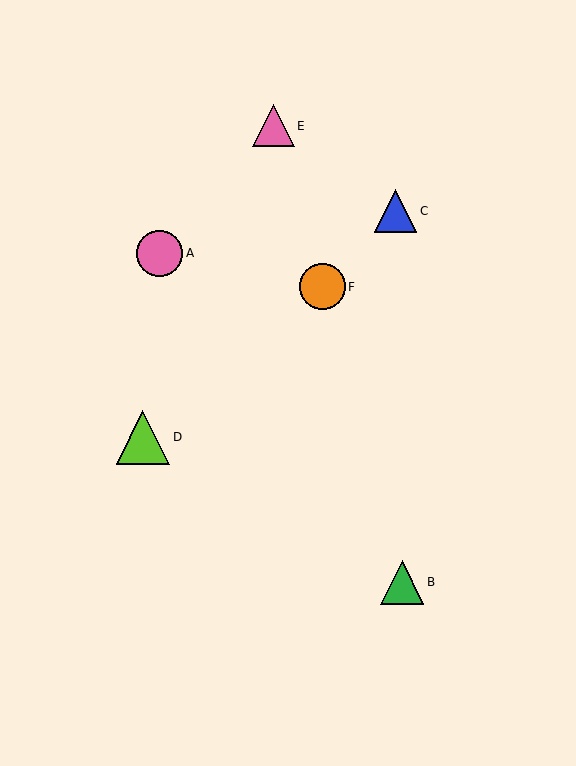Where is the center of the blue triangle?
The center of the blue triangle is at (395, 211).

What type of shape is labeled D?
Shape D is a lime triangle.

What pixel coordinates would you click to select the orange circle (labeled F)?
Click at (322, 287) to select the orange circle F.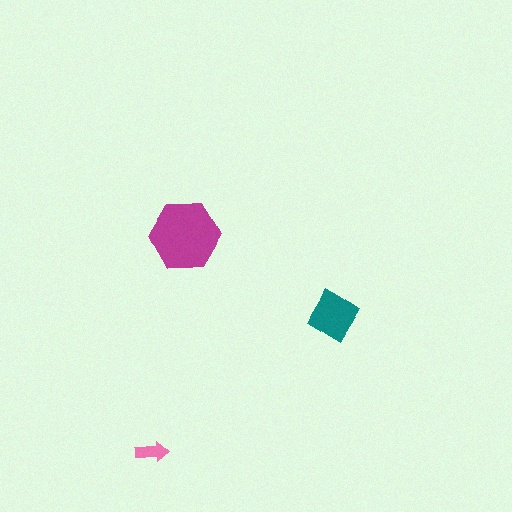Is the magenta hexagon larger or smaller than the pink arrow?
Larger.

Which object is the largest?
The magenta hexagon.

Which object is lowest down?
The pink arrow is bottommost.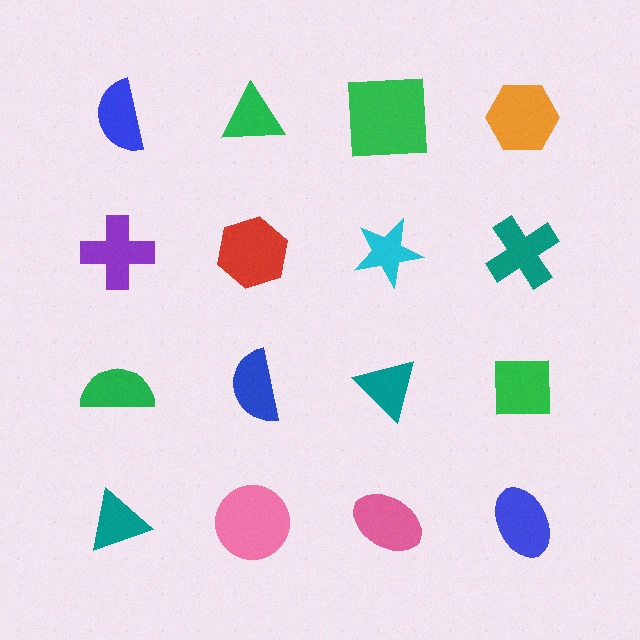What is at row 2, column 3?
A cyan star.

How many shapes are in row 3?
4 shapes.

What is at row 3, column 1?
A green semicircle.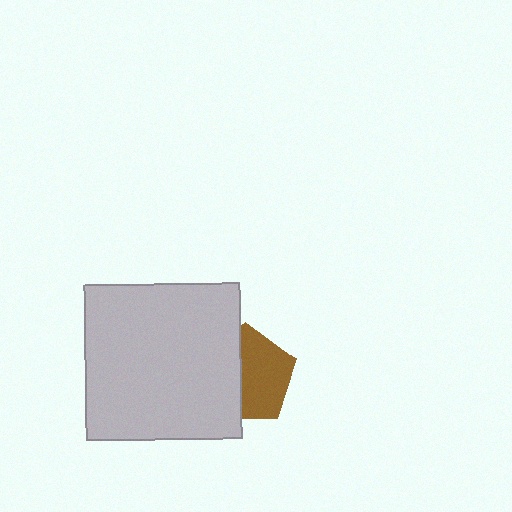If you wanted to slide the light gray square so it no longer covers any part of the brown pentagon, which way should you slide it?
Slide it left — that is the most direct way to separate the two shapes.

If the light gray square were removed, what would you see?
You would see the complete brown pentagon.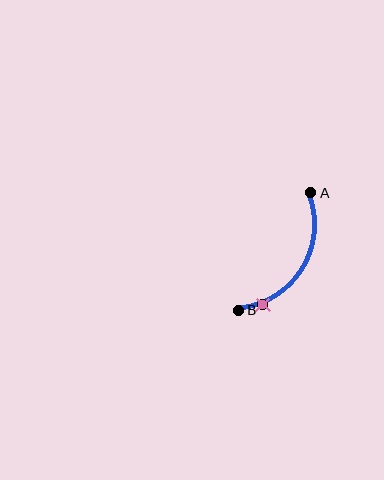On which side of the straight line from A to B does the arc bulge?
The arc bulges to the right of the straight line connecting A and B.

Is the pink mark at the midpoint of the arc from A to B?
No. The pink mark lies on the arc but is closer to endpoint B. The arc midpoint would be at the point on the curve equidistant along the arc from both A and B.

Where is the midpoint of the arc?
The arc midpoint is the point on the curve farthest from the straight line joining A and B. It sits to the right of that line.